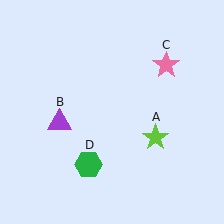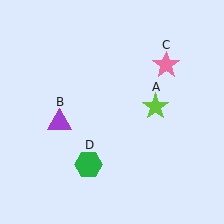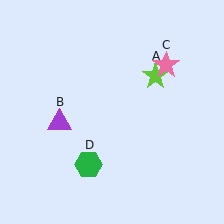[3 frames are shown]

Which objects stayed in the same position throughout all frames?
Purple triangle (object B) and pink star (object C) and green hexagon (object D) remained stationary.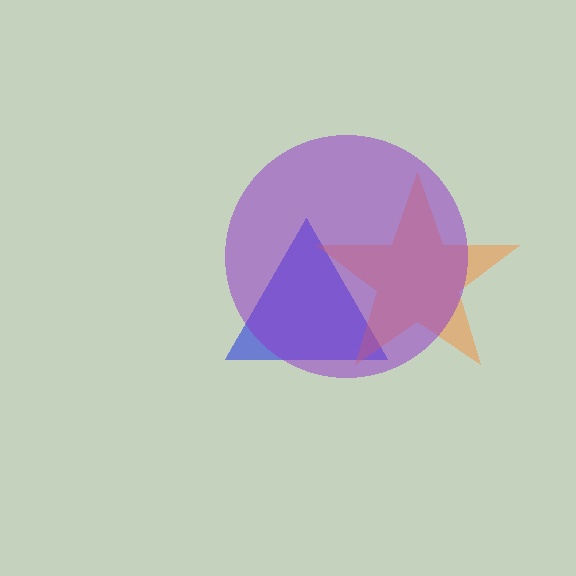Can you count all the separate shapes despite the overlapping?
Yes, there are 3 separate shapes.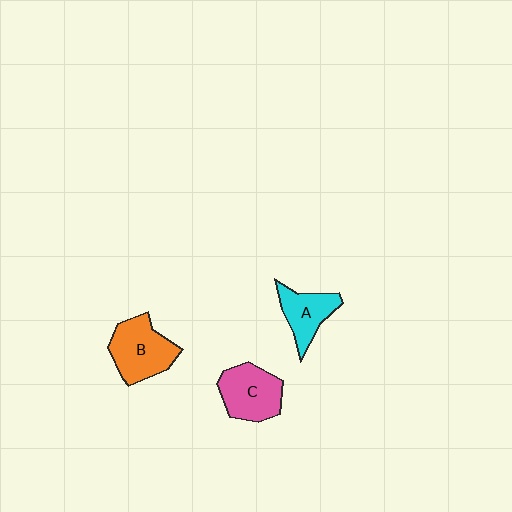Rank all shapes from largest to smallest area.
From largest to smallest: B (orange), C (pink), A (cyan).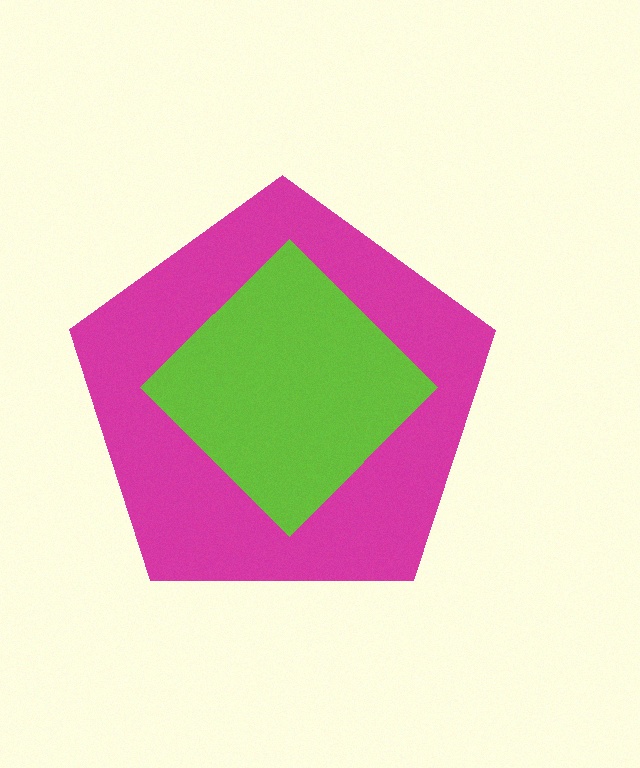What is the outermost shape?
The magenta pentagon.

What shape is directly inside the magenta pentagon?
The lime diamond.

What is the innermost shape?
The lime diamond.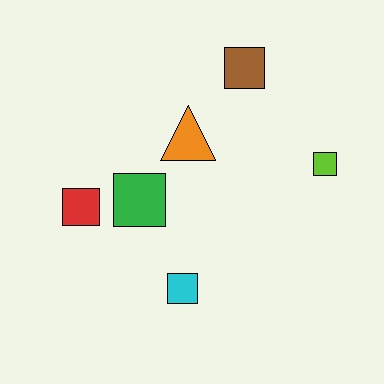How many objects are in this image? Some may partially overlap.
There are 6 objects.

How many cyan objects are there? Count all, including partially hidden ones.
There is 1 cyan object.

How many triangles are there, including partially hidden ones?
There is 1 triangle.